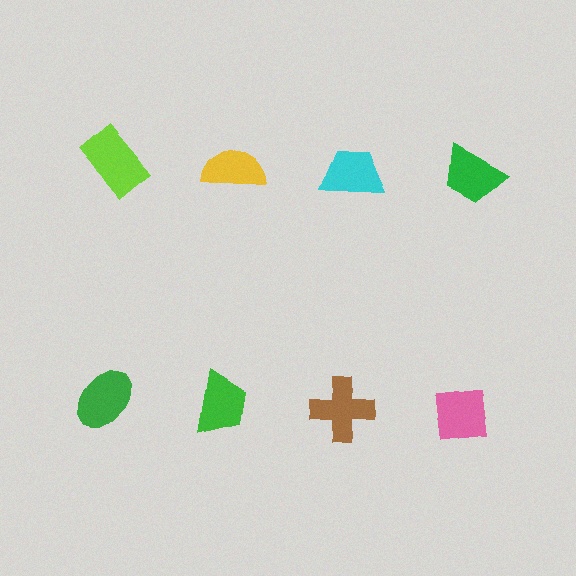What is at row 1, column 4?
A green trapezoid.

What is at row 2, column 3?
A brown cross.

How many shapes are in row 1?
4 shapes.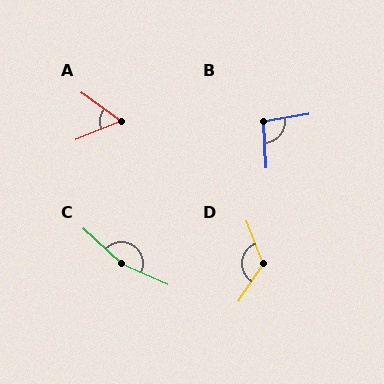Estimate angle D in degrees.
Approximately 126 degrees.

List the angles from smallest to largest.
A (58°), B (96°), D (126°), C (162°).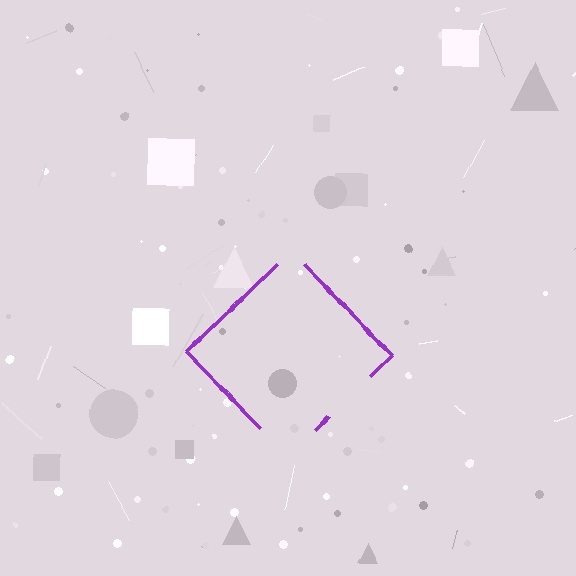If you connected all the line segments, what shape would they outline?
They would outline a diamond.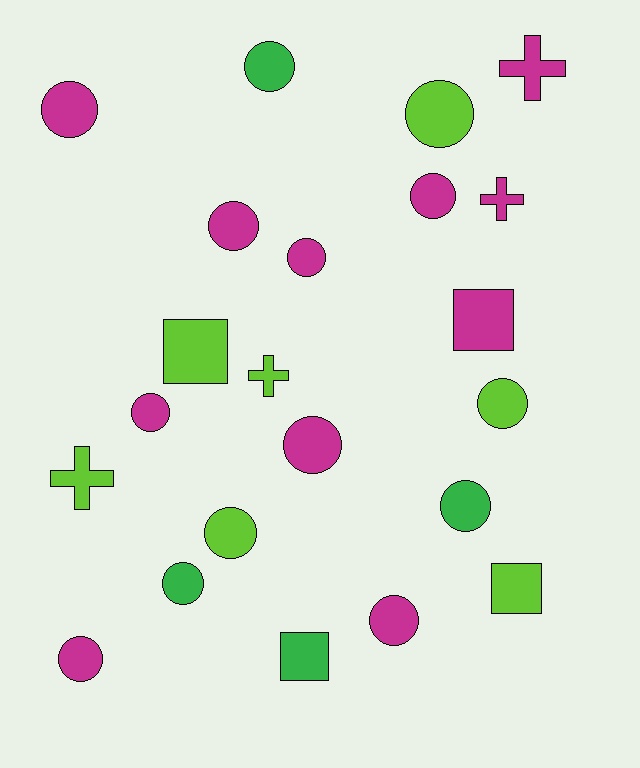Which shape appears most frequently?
Circle, with 14 objects.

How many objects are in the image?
There are 22 objects.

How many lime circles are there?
There are 3 lime circles.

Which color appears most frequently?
Magenta, with 11 objects.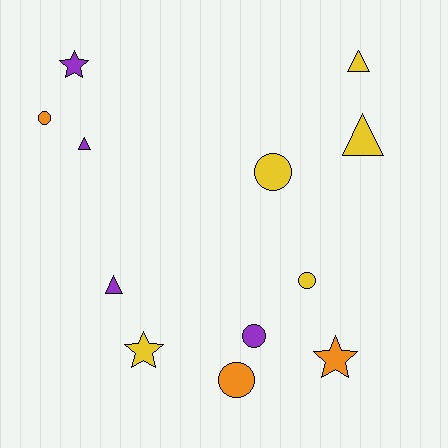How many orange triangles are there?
There are no orange triangles.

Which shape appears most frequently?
Circle, with 5 objects.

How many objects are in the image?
There are 12 objects.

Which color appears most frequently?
Yellow, with 5 objects.